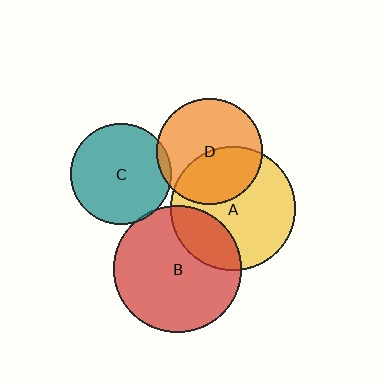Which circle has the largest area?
Circle B (red).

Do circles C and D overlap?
Yes.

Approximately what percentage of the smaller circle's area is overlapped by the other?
Approximately 5%.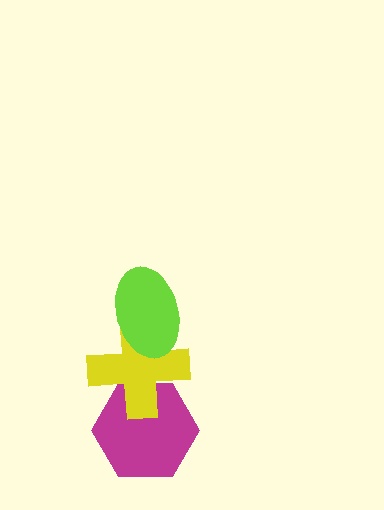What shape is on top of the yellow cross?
The lime ellipse is on top of the yellow cross.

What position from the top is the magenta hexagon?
The magenta hexagon is 3rd from the top.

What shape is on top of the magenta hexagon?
The yellow cross is on top of the magenta hexagon.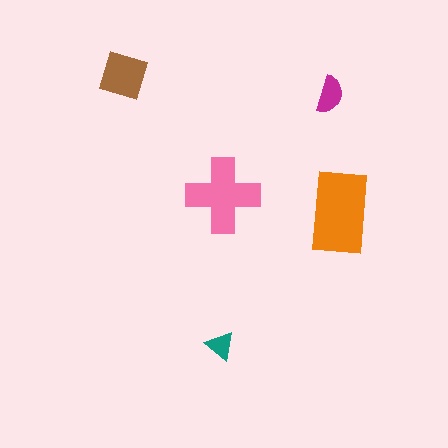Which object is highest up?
The brown diamond is topmost.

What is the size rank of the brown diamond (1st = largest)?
3rd.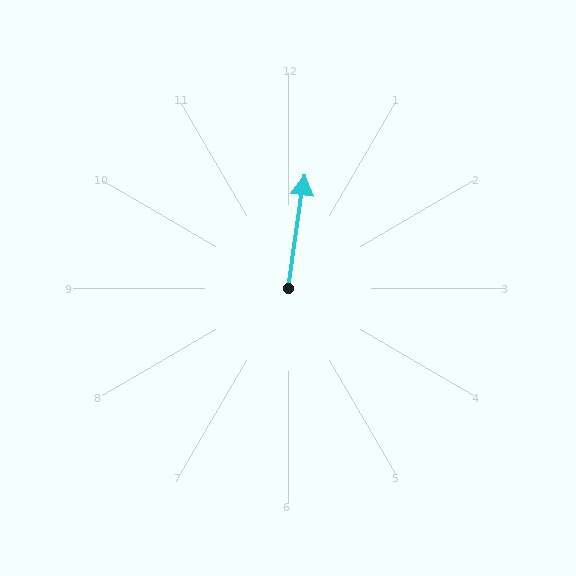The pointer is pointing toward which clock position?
Roughly 12 o'clock.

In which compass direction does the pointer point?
North.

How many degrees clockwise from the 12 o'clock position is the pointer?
Approximately 8 degrees.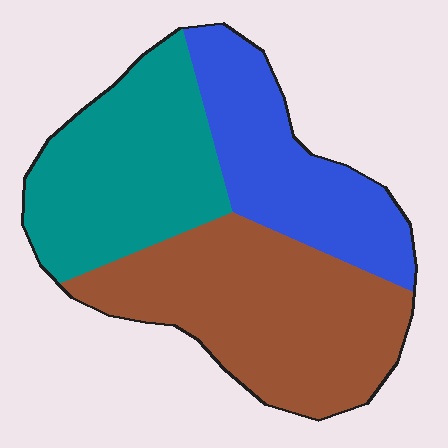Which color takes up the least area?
Blue, at roughly 25%.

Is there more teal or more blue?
Teal.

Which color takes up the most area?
Brown, at roughly 40%.